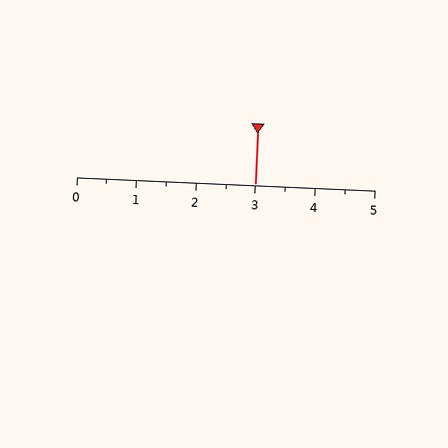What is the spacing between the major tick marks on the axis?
The major ticks are spaced 1 apart.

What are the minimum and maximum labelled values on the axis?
The axis runs from 0 to 5.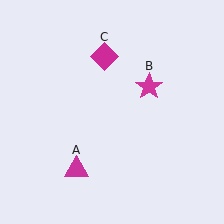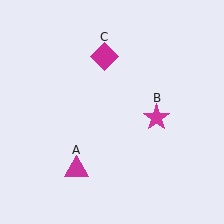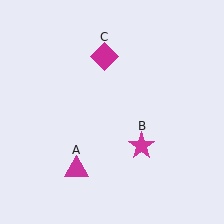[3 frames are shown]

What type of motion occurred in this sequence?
The magenta star (object B) rotated clockwise around the center of the scene.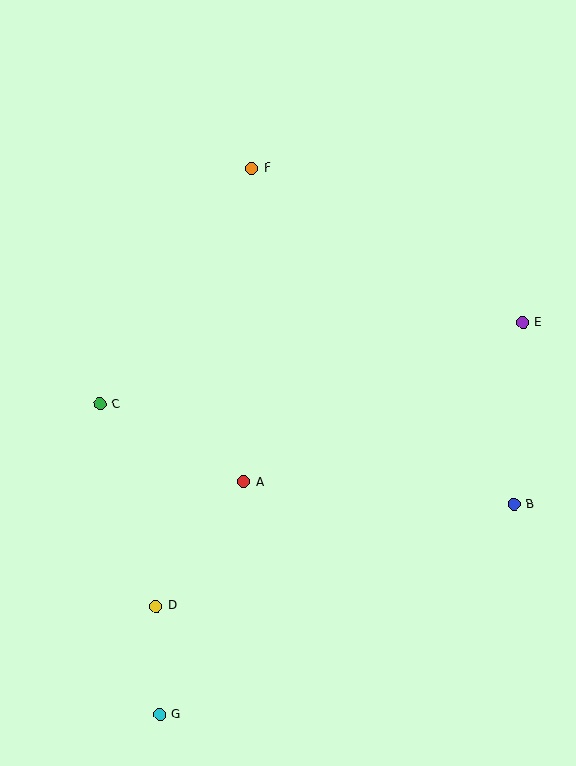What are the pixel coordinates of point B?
Point B is at (514, 504).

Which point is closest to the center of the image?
Point A at (244, 482) is closest to the center.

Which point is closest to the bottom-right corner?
Point B is closest to the bottom-right corner.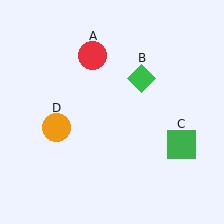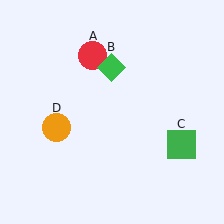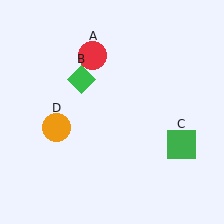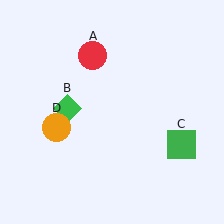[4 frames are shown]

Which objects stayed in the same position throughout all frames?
Red circle (object A) and green square (object C) and orange circle (object D) remained stationary.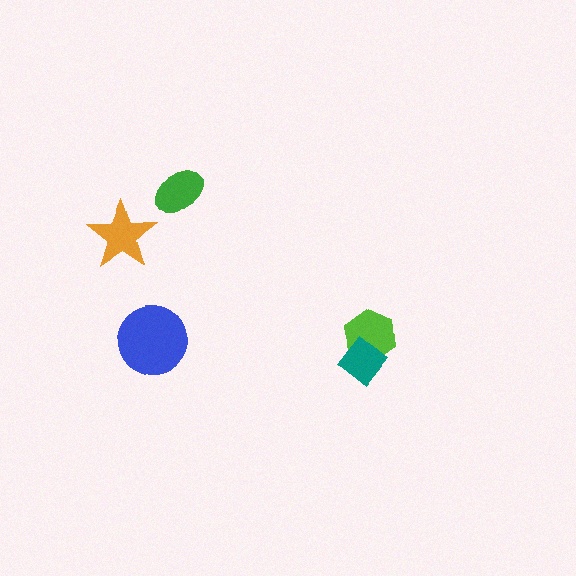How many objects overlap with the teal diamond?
1 object overlaps with the teal diamond.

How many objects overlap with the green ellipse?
0 objects overlap with the green ellipse.